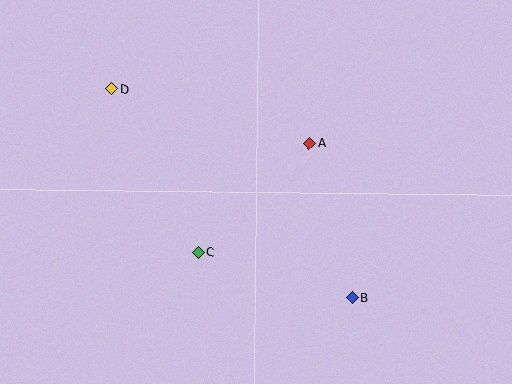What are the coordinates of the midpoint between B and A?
The midpoint between B and A is at (330, 220).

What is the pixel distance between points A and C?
The distance between A and C is 156 pixels.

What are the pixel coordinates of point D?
Point D is at (112, 89).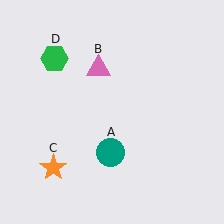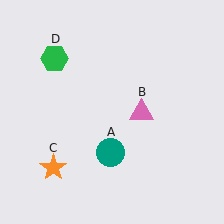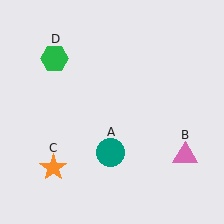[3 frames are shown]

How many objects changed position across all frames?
1 object changed position: pink triangle (object B).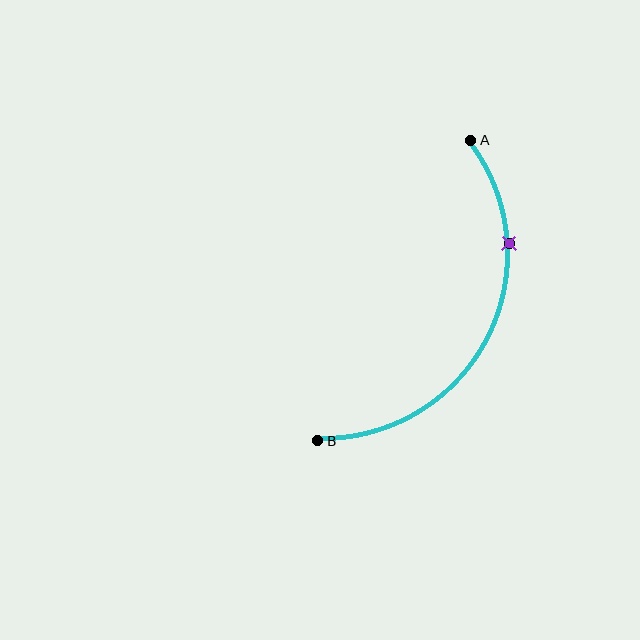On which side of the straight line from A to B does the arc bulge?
The arc bulges to the right of the straight line connecting A and B.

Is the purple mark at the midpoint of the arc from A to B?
No. The purple mark lies on the arc but is closer to endpoint A. The arc midpoint would be at the point on the curve equidistant along the arc from both A and B.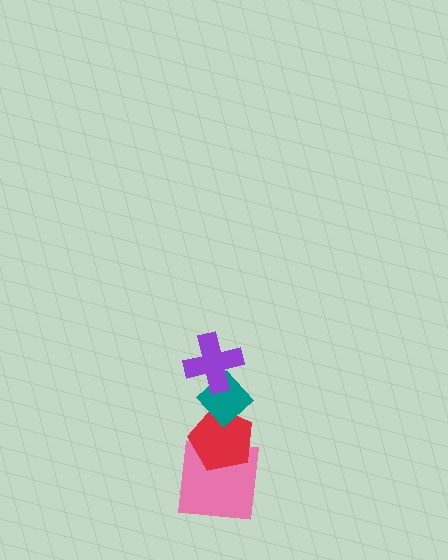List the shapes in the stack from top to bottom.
From top to bottom: the purple cross, the teal diamond, the red pentagon, the pink square.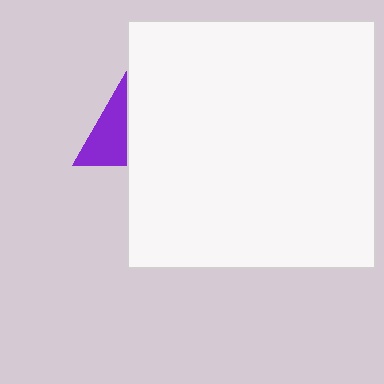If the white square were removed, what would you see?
You would see the complete purple triangle.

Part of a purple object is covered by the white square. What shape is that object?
It is a triangle.